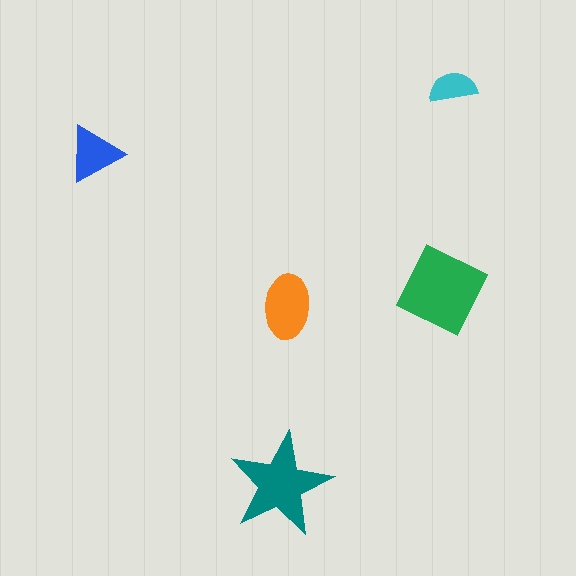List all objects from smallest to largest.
The cyan semicircle, the blue triangle, the orange ellipse, the teal star, the green diamond.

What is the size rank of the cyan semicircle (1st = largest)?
5th.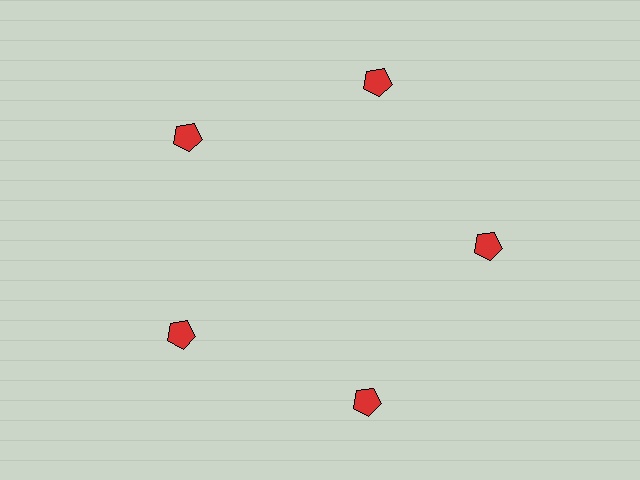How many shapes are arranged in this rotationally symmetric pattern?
There are 5 shapes, arranged in 5 groups of 1.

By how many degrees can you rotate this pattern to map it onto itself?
The pattern maps onto itself every 72 degrees of rotation.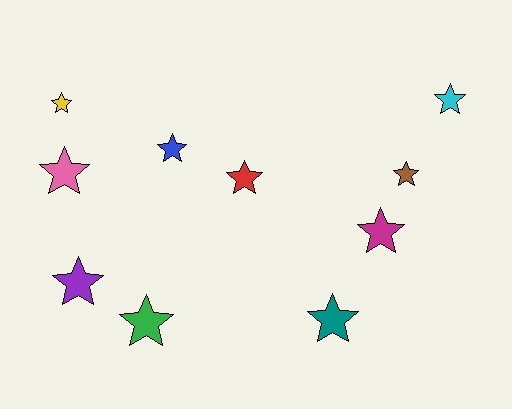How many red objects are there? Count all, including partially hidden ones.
There is 1 red object.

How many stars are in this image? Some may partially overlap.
There are 10 stars.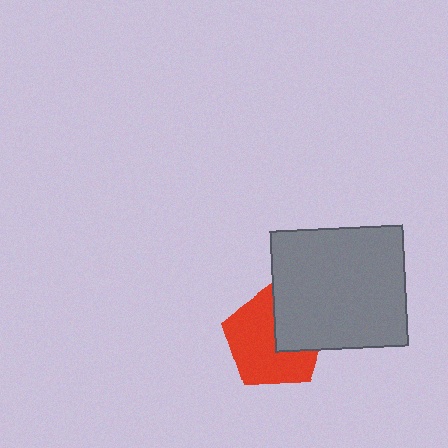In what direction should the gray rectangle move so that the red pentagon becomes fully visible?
The gray rectangle should move right. That is the shortest direction to clear the overlap and leave the red pentagon fully visible.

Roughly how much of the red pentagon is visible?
Most of it is visible (roughly 65%).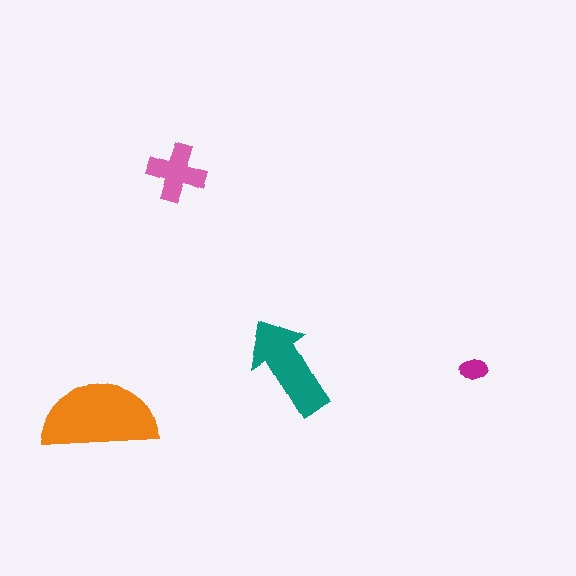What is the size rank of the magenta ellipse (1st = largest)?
4th.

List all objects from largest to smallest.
The orange semicircle, the teal arrow, the pink cross, the magenta ellipse.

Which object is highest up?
The pink cross is topmost.